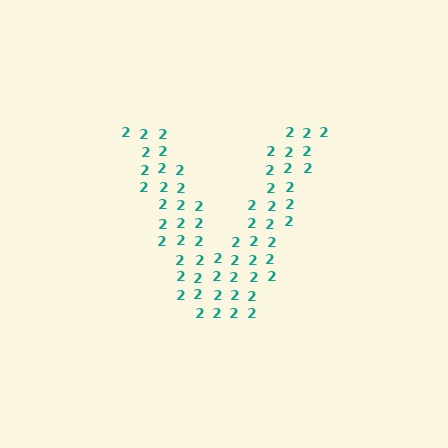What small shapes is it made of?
It is made of small digit 2's.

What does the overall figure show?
The overall figure shows the letter V.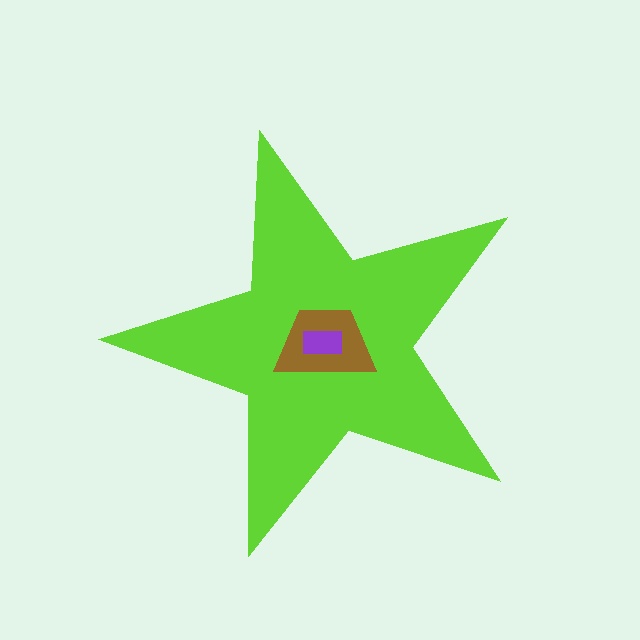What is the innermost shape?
The purple rectangle.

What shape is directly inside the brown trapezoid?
The purple rectangle.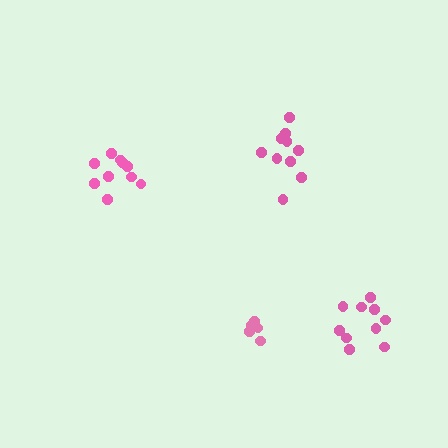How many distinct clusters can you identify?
There are 4 distinct clusters.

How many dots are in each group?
Group 1: 11 dots, Group 2: 10 dots, Group 3: 5 dots, Group 4: 10 dots (36 total).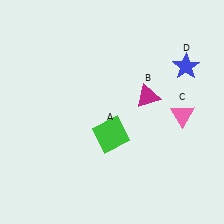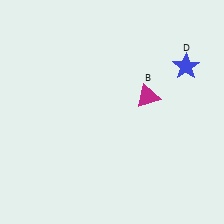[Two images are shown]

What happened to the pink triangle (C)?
The pink triangle (C) was removed in Image 2. It was in the bottom-right area of Image 1.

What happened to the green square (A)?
The green square (A) was removed in Image 2. It was in the bottom-left area of Image 1.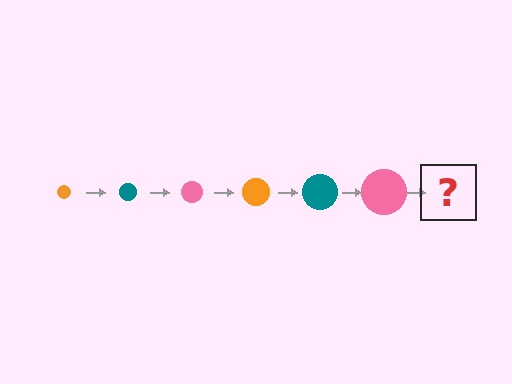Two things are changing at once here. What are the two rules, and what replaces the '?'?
The two rules are that the circle grows larger each step and the color cycles through orange, teal, and pink. The '?' should be an orange circle, larger than the previous one.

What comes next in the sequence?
The next element should be an orange circle, larger than the previous one.